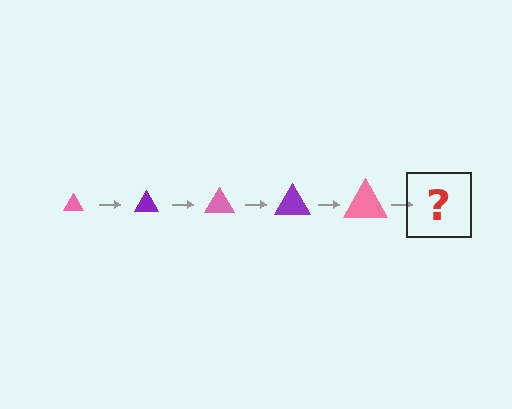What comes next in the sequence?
The next element should be a purple triangle, larger than the previous one.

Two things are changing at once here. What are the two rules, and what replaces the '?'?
The two rules are that the triangle grows larger each step and the color cycles through pink and purple. The '?' should be a purple triangle, larger than the previous one.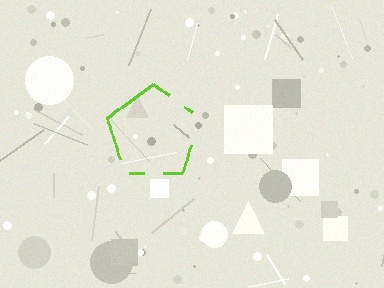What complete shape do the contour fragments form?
The contour fragments form a pentagon.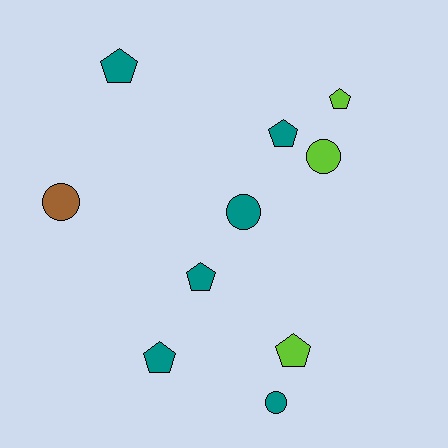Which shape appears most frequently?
Pentagon, with 6 objects.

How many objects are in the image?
There are 10 objects.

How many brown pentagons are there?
There are no brown pentagons.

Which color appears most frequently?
Teal, with 6 objects.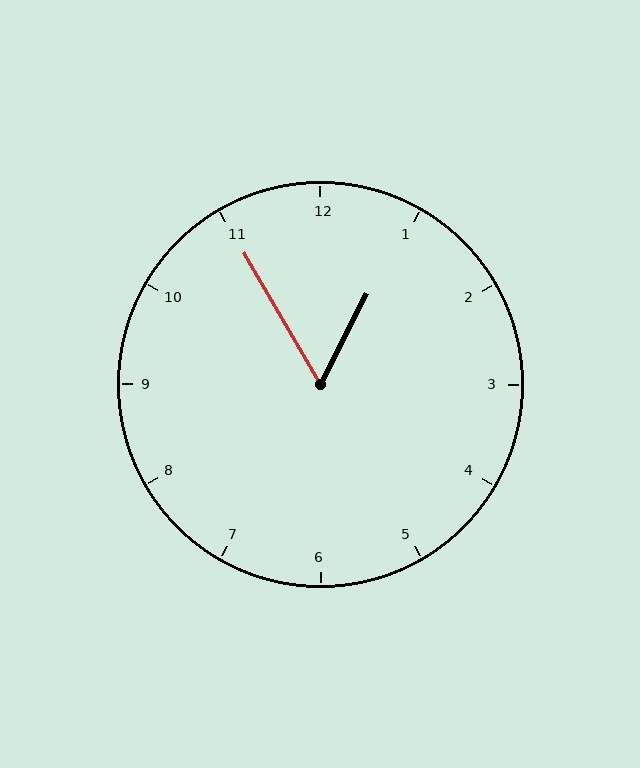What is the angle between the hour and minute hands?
Approximately 58 degrees.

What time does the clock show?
12:55.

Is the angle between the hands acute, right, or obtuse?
It is acute.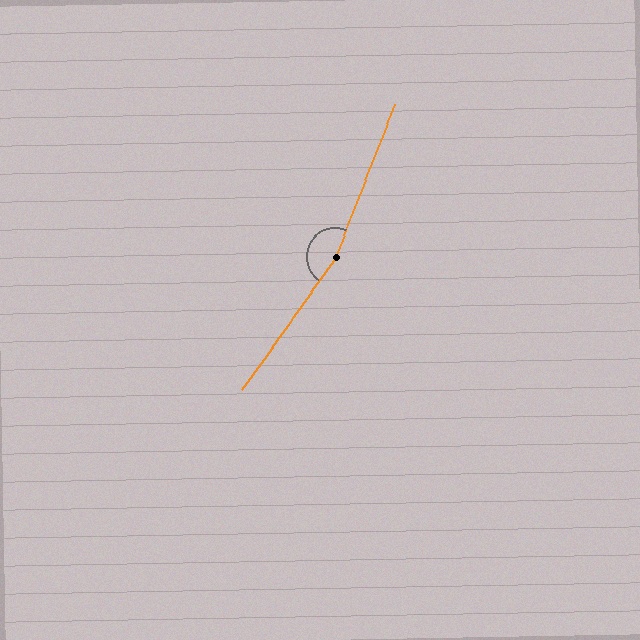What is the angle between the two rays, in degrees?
Approximately 166 degrees.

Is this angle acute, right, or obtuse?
It is obtuse.